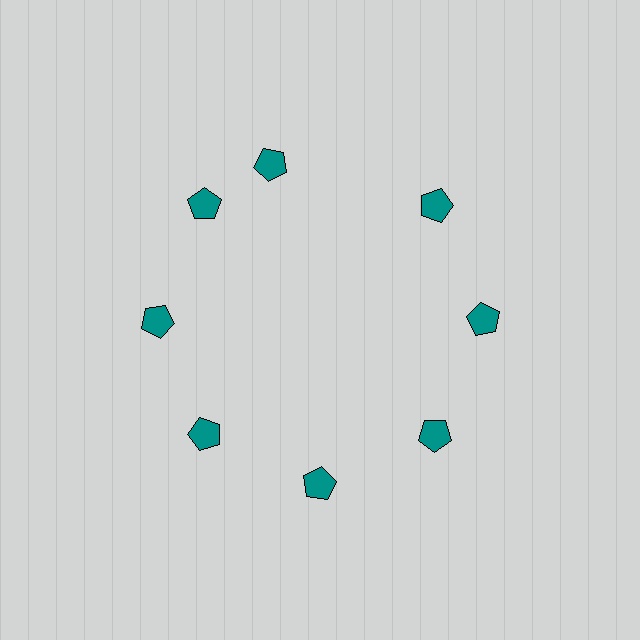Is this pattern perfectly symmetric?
No. The 8 teal pentagons are arranged in a ring, but one element near the 12 o'clock position is rotated out of alignment along the ring, breaking the 8-fold rotational symmetry.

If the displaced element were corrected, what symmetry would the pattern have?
It would have 8-fold rotational symmetry — the pattern would map onto itself every 45 degrees.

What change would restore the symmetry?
The symmetry would be restored by rotating it back into even spacing with its neighbors so that all 8 pentagons sit at equal angles and equal distance from the center.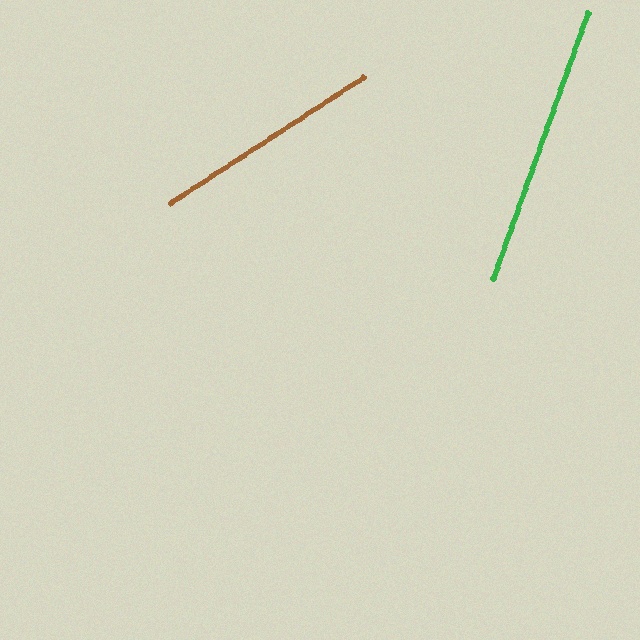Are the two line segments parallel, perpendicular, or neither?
Neither parallel nor perpendicular — they differ by about 37°.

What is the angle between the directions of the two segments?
Approximately 37 degrees.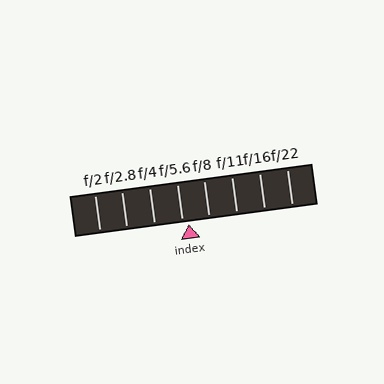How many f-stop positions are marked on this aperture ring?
There are 8 f-stop positions marked.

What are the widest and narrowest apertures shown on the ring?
The widest aperture shown is f/2 and the narrowest is f/22.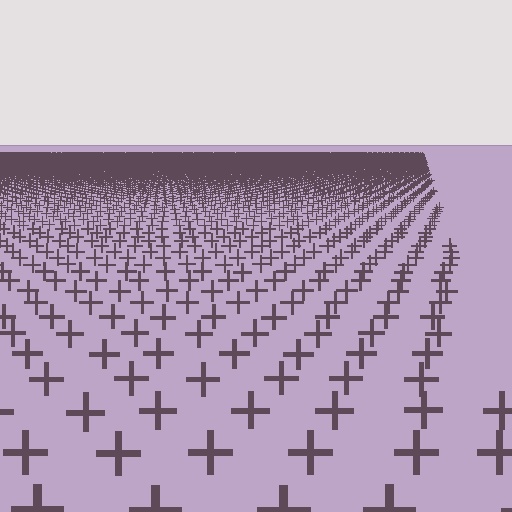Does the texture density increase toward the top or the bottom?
Density increases toward the top.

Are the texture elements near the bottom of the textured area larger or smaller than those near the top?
Larger. Near the bottom, elements are closer to the viewer and appear at a bigger on-screen size.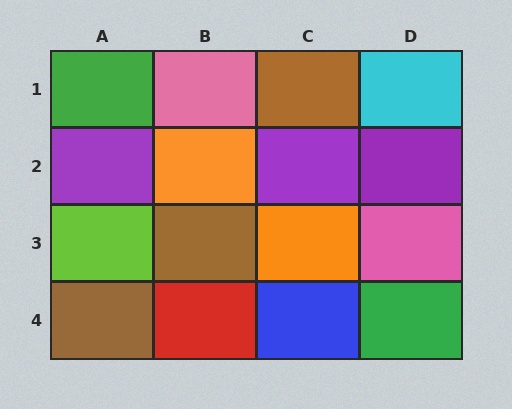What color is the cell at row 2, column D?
Purple.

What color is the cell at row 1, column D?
Cyan.